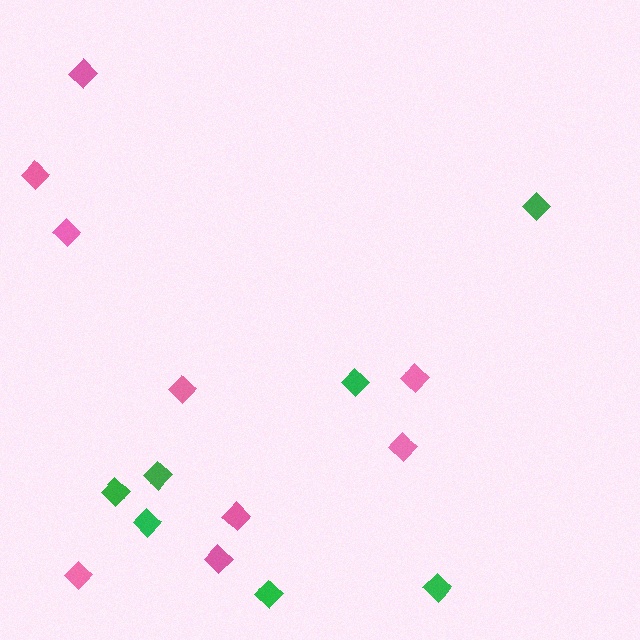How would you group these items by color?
There are 2 groups: one group of pink diamonds (9) and one group of green diamonds (7).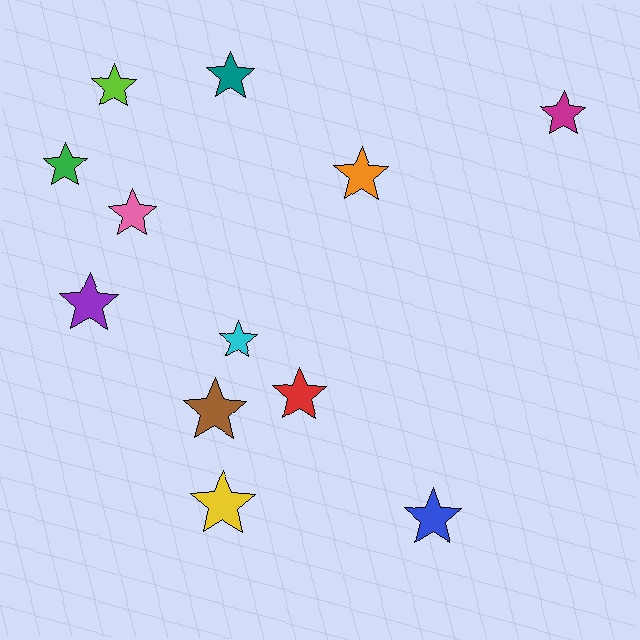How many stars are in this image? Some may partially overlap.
There are 12 stars.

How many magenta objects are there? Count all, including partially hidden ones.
There is 1 magenta object.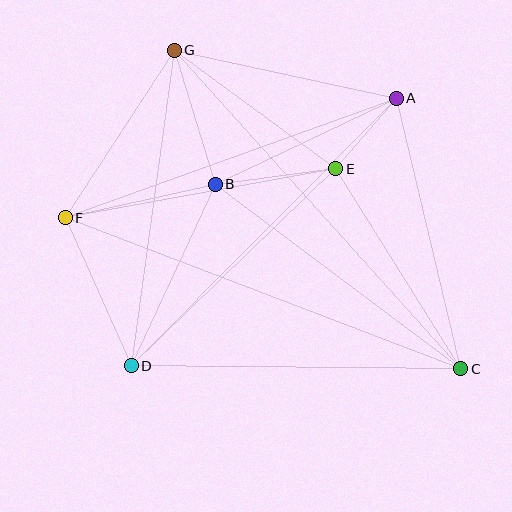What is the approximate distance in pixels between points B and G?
The distance between B and G is approximately 140 pixels.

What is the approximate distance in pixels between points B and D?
The distance between B and D is approximately 200 pixels.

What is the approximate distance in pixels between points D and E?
The distance between D and E is approximately 284 pixels.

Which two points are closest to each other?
Points A and E are closest to each other.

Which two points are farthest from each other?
Points C and G are farthest from each other.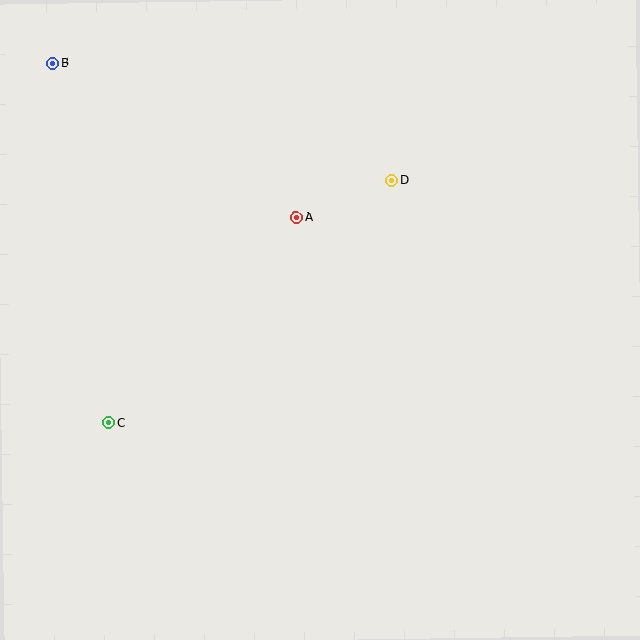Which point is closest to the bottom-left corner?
Point C is closest to the bottom-left corner.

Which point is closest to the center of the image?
Point A at (296, 217) is closest to the center.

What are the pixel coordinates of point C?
Point C is at (109, 422).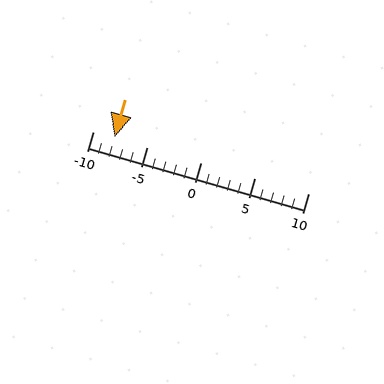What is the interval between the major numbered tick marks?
The major tick marks are spaced 5 units apart.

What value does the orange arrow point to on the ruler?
The orange arrow points to approximately -8.